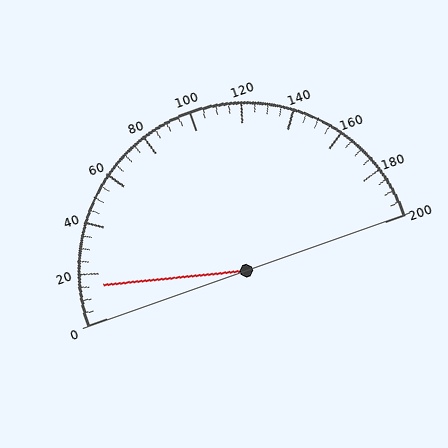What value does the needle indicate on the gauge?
The needle indicates approximately 15.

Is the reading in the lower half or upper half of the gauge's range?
The reading is in the lower half of the range (0 to 200).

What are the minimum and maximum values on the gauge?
The gauge ranges from 0 to 200.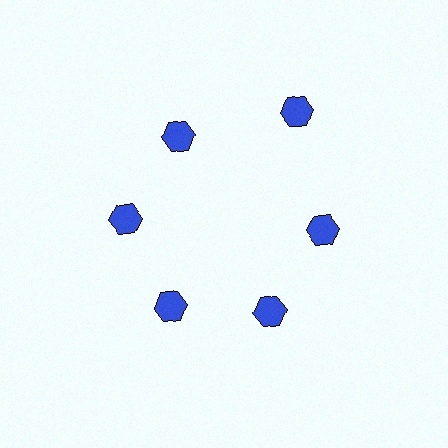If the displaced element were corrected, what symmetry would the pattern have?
It would have 6-fold rotational symmetry — the pattern would map onto itself every 60 degrees.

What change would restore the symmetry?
The symmetry would be restored by moving it inward, back onto the ring so that all 6 hexagons sit at equal angles and equal distance from the center.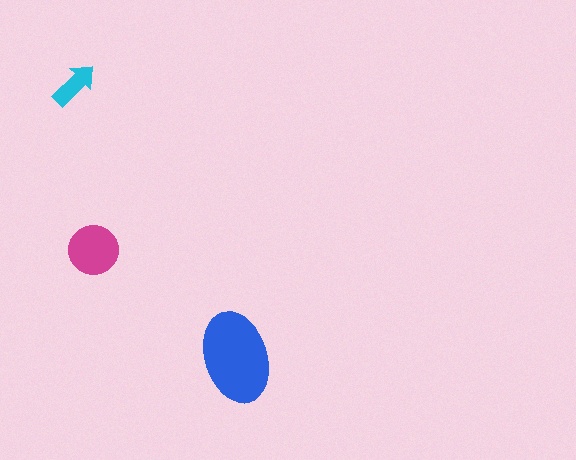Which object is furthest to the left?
The cyan arrow is leftmost.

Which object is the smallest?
The cyan arrow.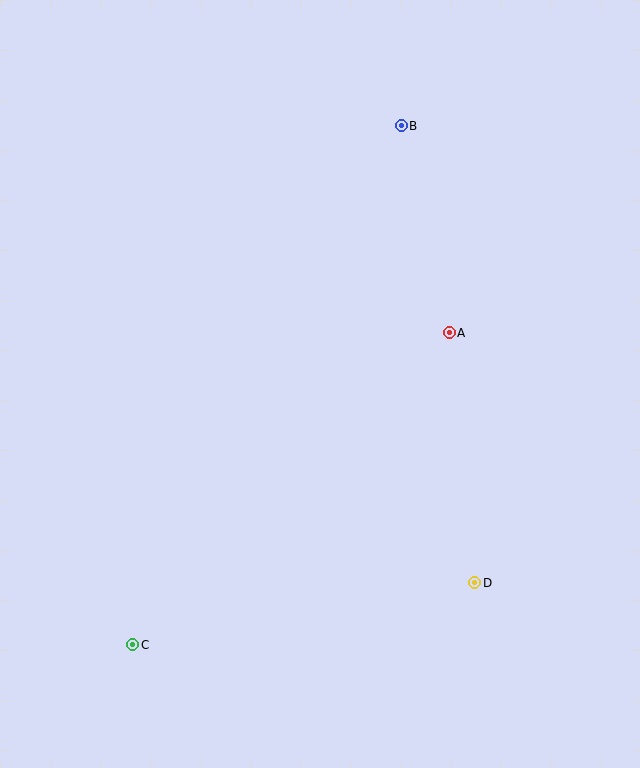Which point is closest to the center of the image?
Point A at (449, 333) is closest to the center.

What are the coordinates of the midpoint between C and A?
The midpoint between C and A is at (291, 489).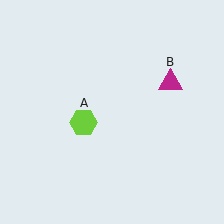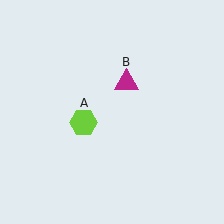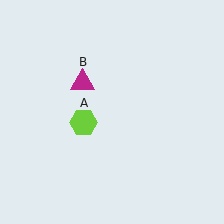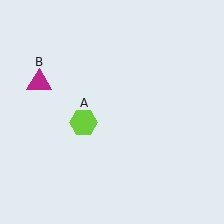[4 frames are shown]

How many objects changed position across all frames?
1 object changed position: magenta triangle (object B).